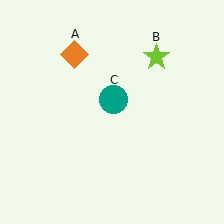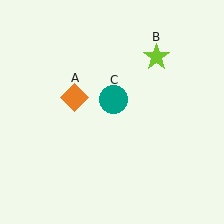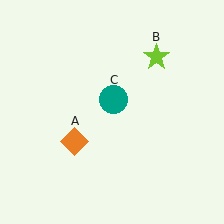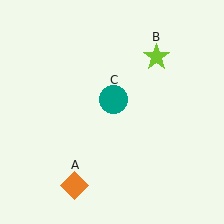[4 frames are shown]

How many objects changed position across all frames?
1 object changed position: orange diamond (object A).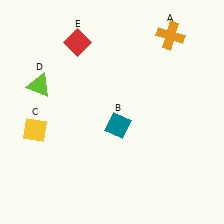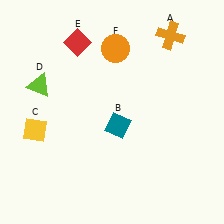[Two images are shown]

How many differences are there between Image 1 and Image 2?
There is 1 difference between the two images.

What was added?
An orange circle (F) was added in Image 2.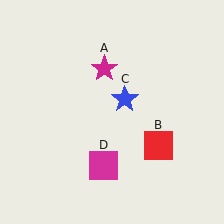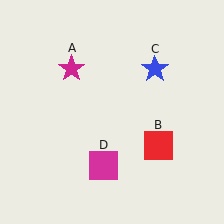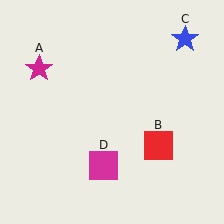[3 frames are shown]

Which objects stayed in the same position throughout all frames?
Red square (object B) and magenta square (object D) remained stationary.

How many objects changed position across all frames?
2 objects changed position: magenta star (object A), blue star (object C).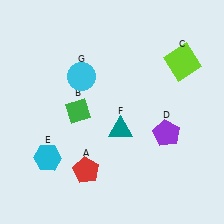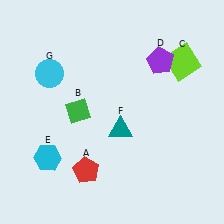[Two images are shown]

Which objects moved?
The objects that moved are: the purple pentagon (D), the cyan circle (G).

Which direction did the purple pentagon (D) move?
The purple pentagon (D) moved up.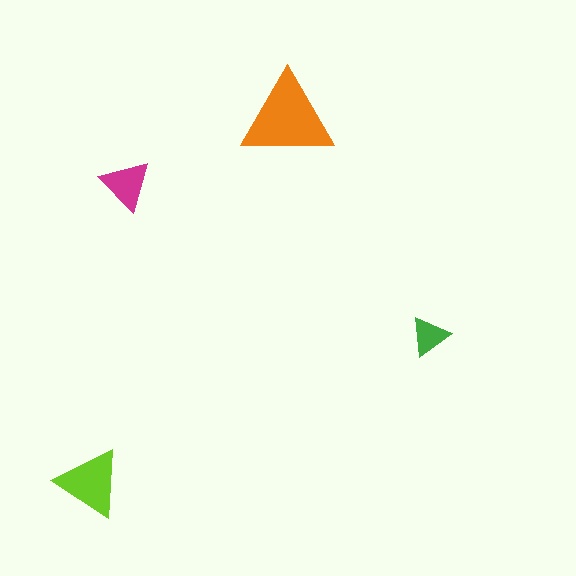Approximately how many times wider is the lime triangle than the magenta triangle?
About 1.5 times wider.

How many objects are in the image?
There are 4 objects in the image.